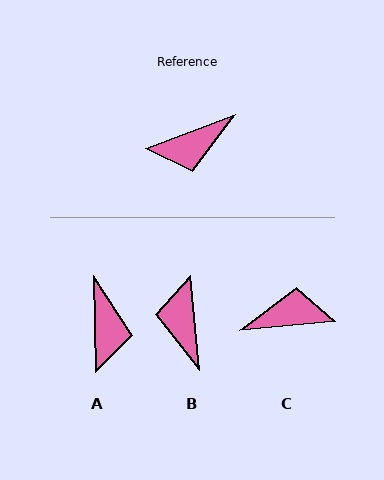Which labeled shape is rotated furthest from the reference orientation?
C, about 164 degrees away.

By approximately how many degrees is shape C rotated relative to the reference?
Approximately 164 degrees counter-clockwise.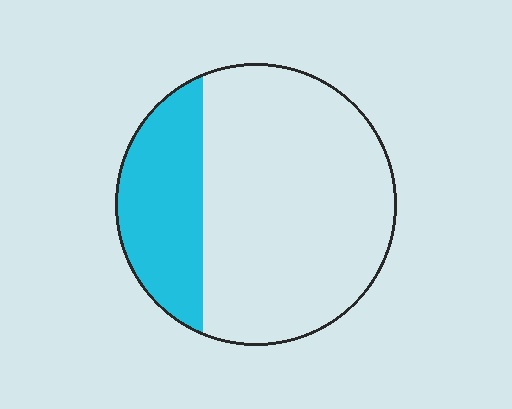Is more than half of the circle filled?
No.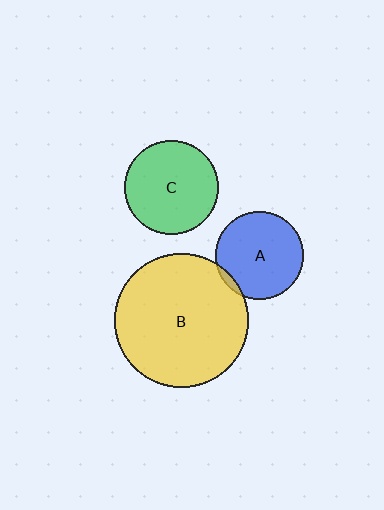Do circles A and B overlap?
Yes.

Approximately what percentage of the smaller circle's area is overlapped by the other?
Approximately 5%.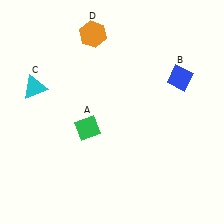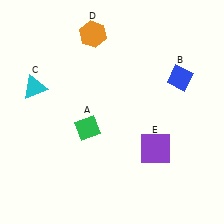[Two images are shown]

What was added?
A purple square (E) was added in Image 2.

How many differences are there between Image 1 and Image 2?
There is 1 difference between the two images.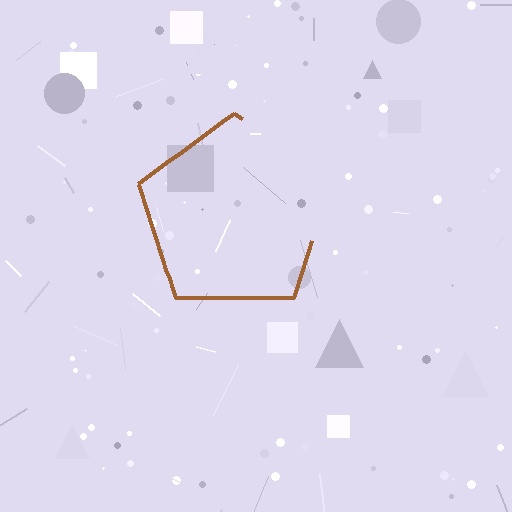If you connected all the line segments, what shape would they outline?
They would outline a pentagon.